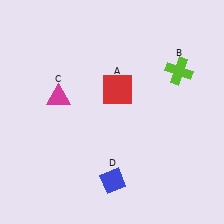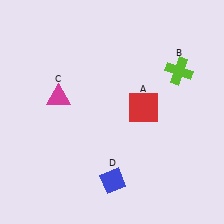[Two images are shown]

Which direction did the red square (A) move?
The red square (A) moved right.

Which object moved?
The red square (A) moved right.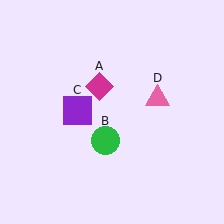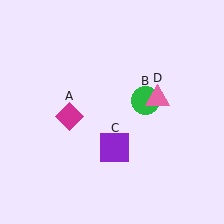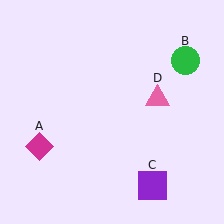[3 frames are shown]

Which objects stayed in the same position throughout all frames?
Pink triangle (object D) remained stationary.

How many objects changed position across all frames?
3 objects changed position: magenta diamond (object A), green circle (object B), purple square (object C).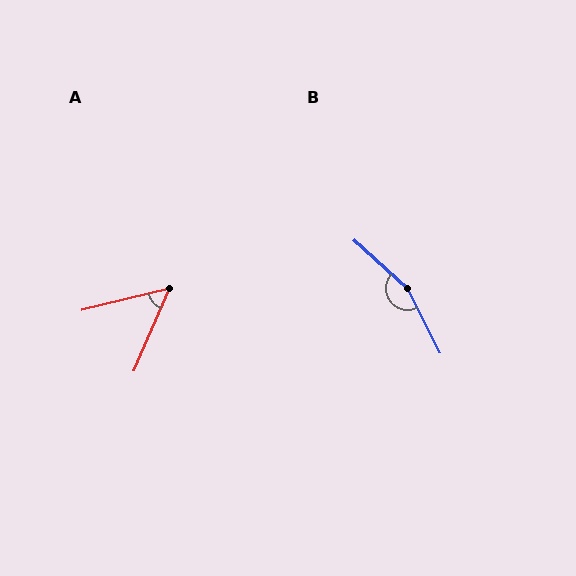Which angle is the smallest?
A, at approximately 53 degrees.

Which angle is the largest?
B, at approximately 159 degrees.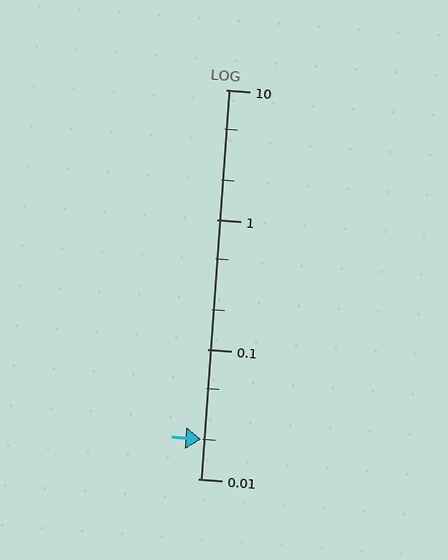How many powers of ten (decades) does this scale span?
The scale spans 3 decades, from 0.01 to 10.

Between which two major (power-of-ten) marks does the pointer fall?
The pointer is between 0.01 and 0.1.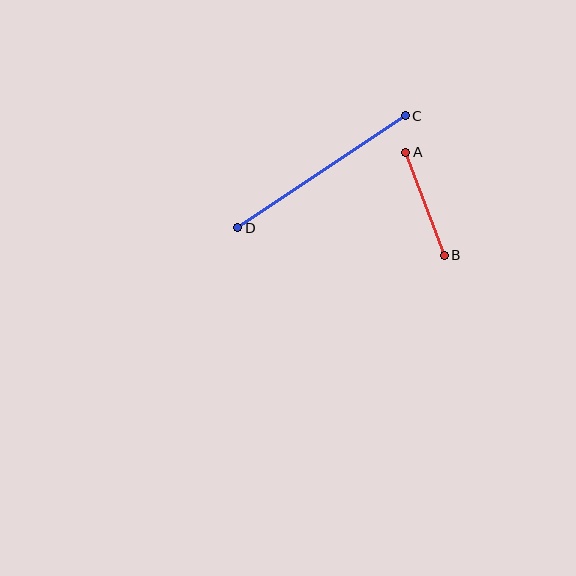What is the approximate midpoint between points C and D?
The midpoint is at approximately (321, 172) pixels.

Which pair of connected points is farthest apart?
Points C and D are farthest apart.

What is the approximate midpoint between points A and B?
The midpoint is at approximately (425, 204) pixels.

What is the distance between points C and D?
The distance is approximately 202 pixels.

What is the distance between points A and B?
The distance is approximately 110 pixels.